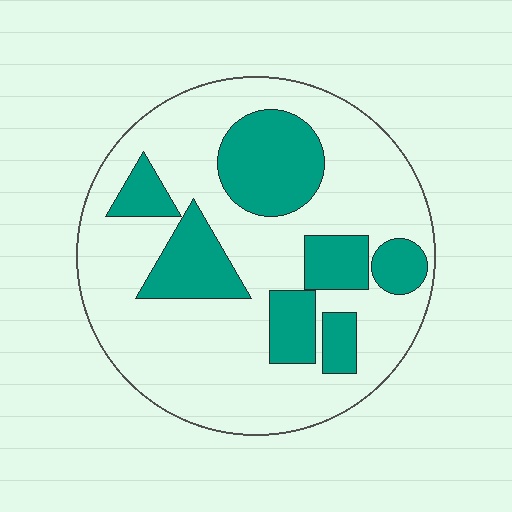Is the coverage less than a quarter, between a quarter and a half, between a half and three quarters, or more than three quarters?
Between a quarter and a half.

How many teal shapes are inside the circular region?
7.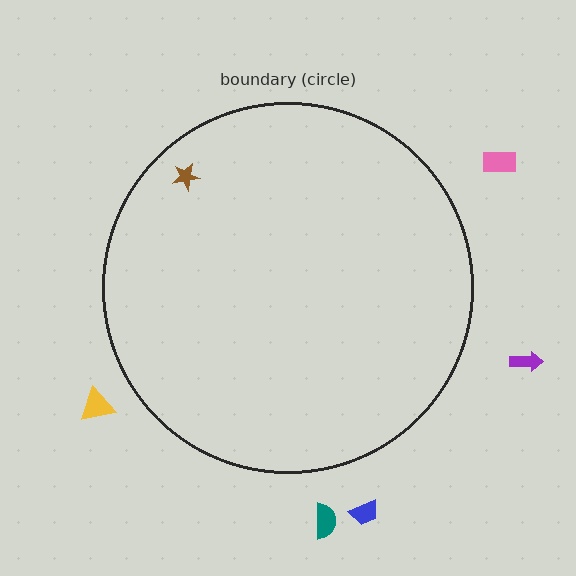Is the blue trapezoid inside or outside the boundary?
Outside.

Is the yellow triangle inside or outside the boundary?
Outside.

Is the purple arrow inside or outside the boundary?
Outside.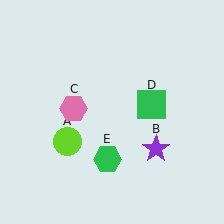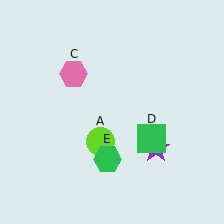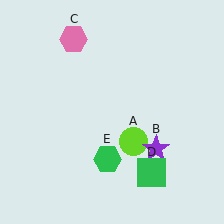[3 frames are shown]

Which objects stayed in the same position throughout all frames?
Purple star (object B) and green hexagon (object E) remained stationary.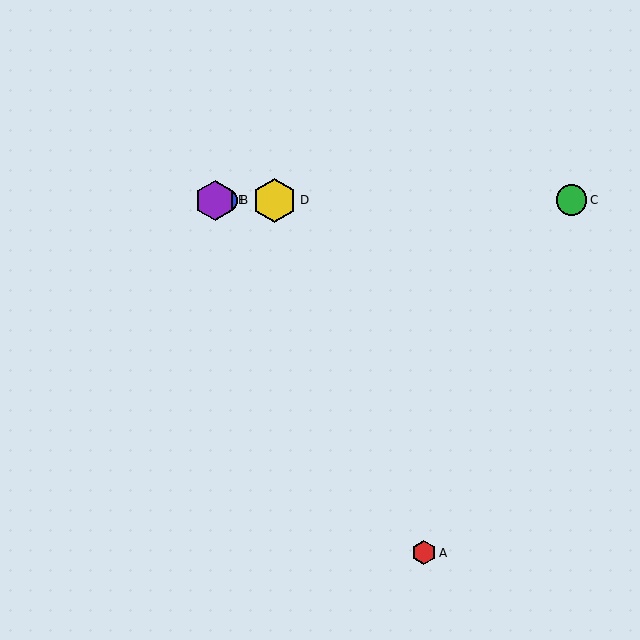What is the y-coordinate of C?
Object C is at y≈200.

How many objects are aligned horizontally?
4 objects (B, C, D, E) are aligned horizontally.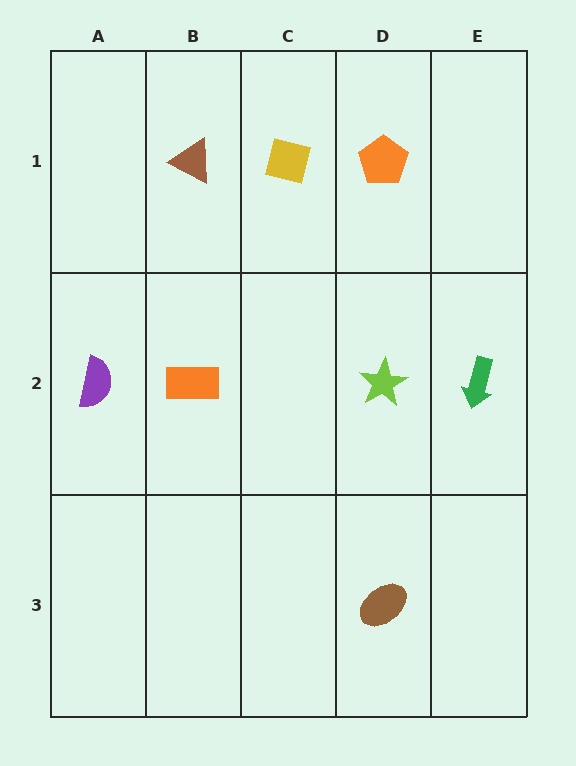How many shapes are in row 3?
1 shape.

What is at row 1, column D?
An orange pentagon.